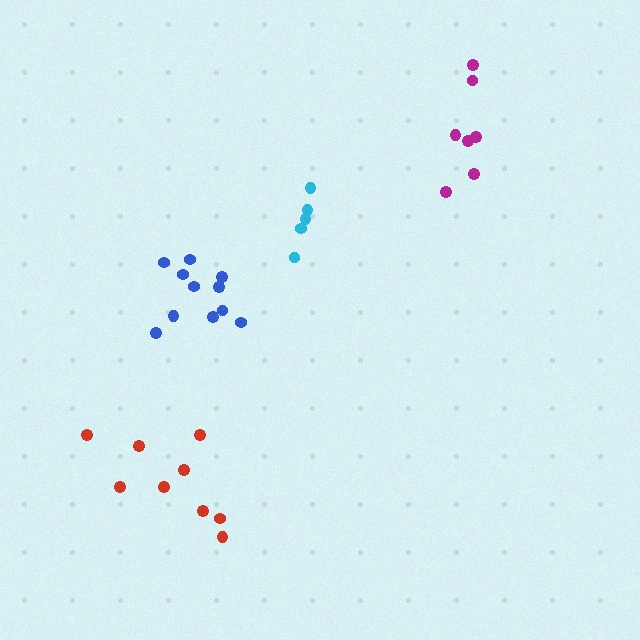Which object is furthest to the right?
The magenta cluster is rightmost.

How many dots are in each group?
Group 1: 5 dots, Group 2: 9 dots, Group 3: 7 dots, Group 4: 11 dots (32 total).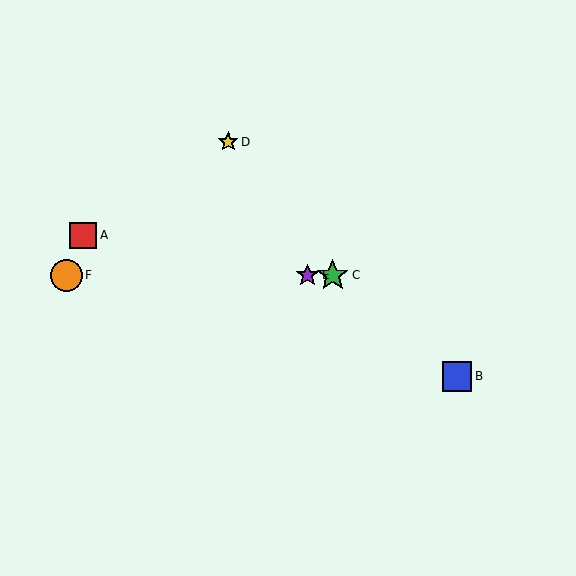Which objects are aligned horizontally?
Objects C, E, F are aligned horizontally.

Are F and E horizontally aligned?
Yes, both are at y≈275.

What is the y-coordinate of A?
Object A is at y≈235.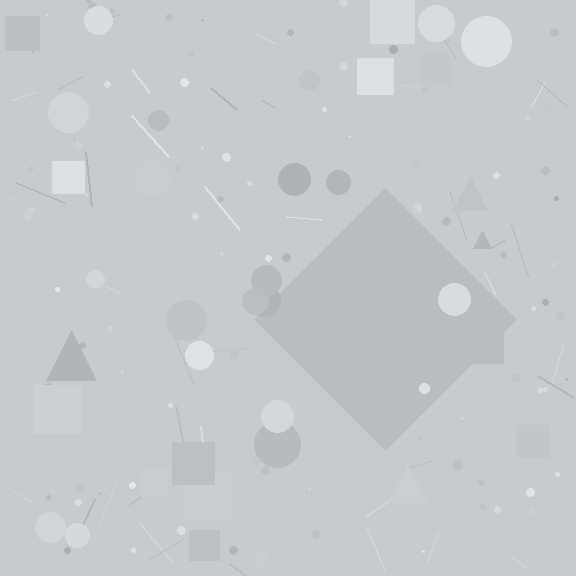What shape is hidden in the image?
A diamond is hidden in the image.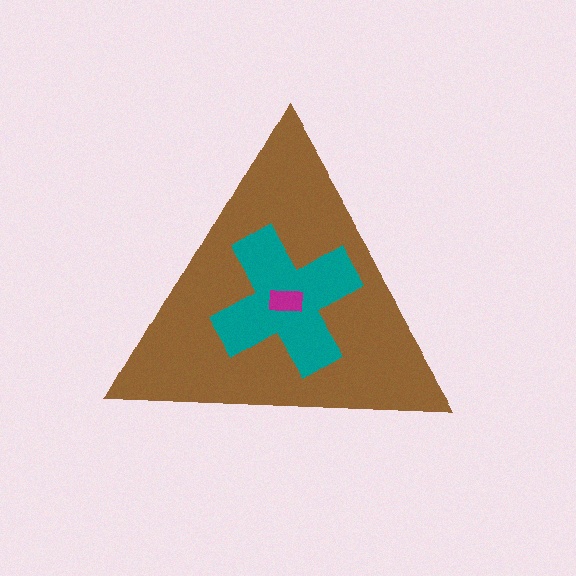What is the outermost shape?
The brown triangle.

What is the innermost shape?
The magenta rectangle.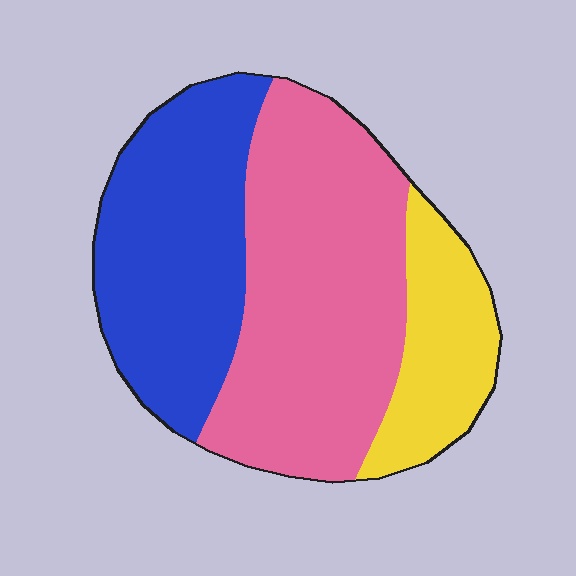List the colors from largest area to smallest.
From largest to smallest: pink, blue, yellow.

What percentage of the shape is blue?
Blue covers 35% of the shape.